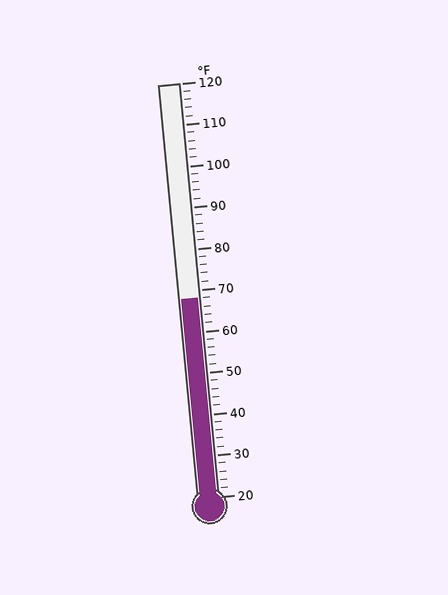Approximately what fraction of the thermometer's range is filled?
The thermometer is filled to approximately 50% of its range.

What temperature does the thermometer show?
The thermometer shows approximately 68°F.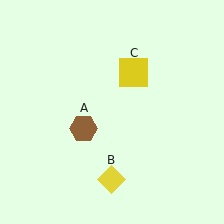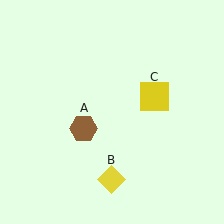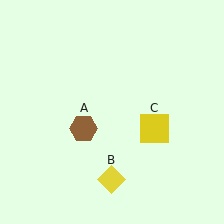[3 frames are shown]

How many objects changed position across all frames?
1 object changed position: yellow square (object C).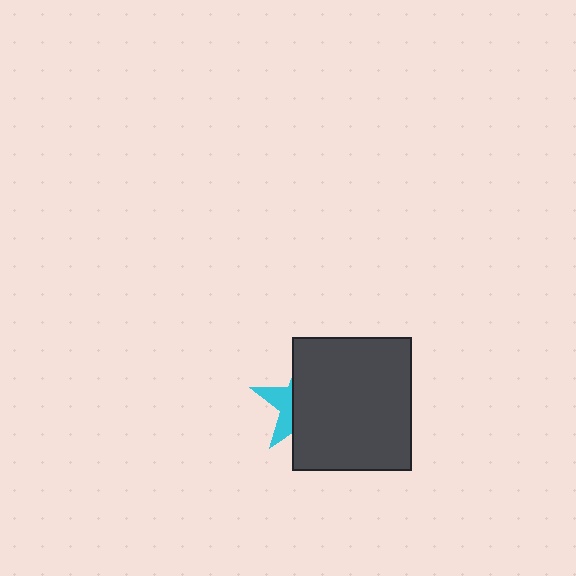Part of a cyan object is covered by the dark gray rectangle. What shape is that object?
It is a star.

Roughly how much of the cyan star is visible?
A small part of it is visible (roughly 32%).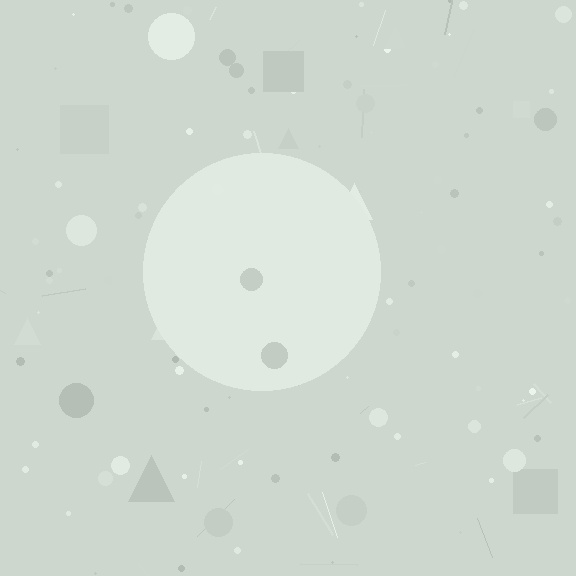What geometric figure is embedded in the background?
A circle is embedded in the background.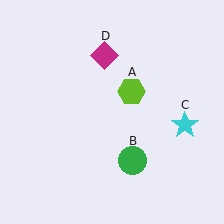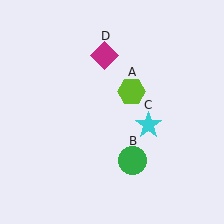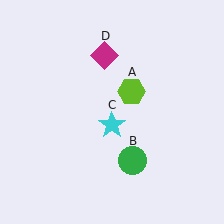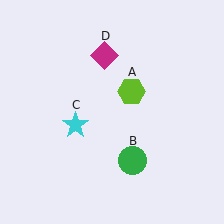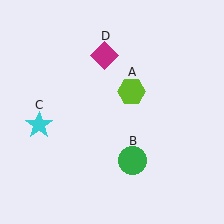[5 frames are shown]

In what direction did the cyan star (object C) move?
The cyan star (object C) moved left.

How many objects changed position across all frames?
1 object changed position: cyan star (object C).